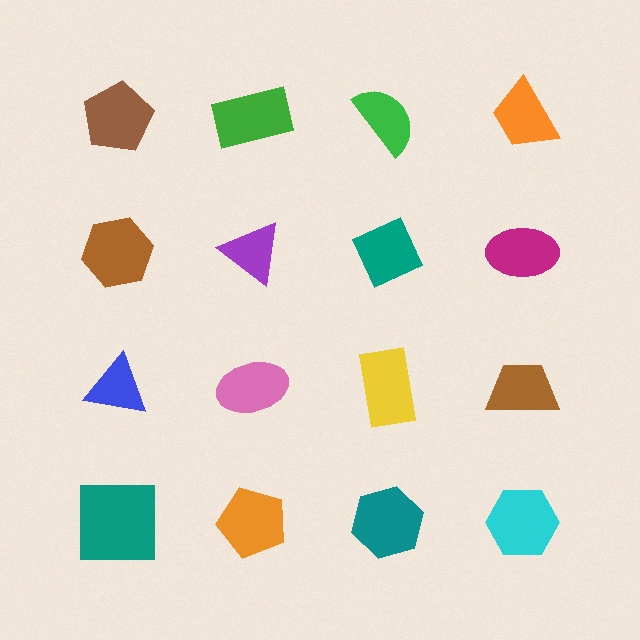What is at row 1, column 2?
A green rectangle.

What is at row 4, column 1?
A teal square.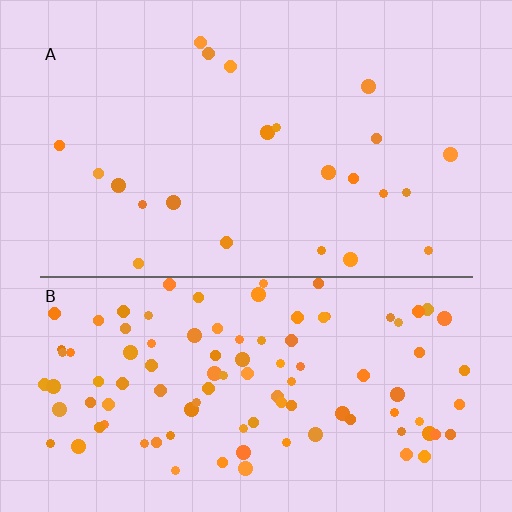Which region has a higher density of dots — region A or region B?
B (the bottom).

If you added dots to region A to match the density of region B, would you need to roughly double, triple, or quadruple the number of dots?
Approximately quadruple.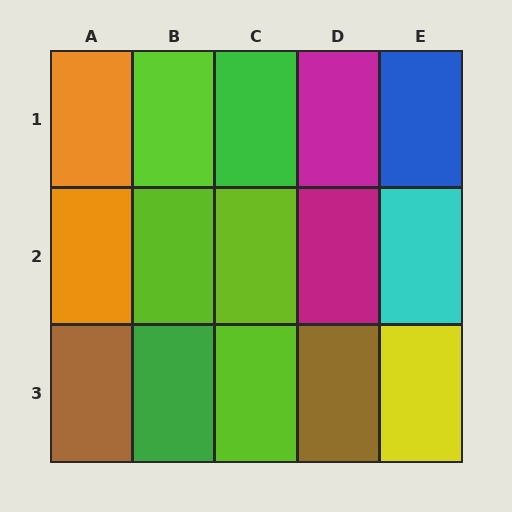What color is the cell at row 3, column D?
Brown.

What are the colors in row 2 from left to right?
Orange, lime, lime, magenta, cyan.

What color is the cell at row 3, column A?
Brown.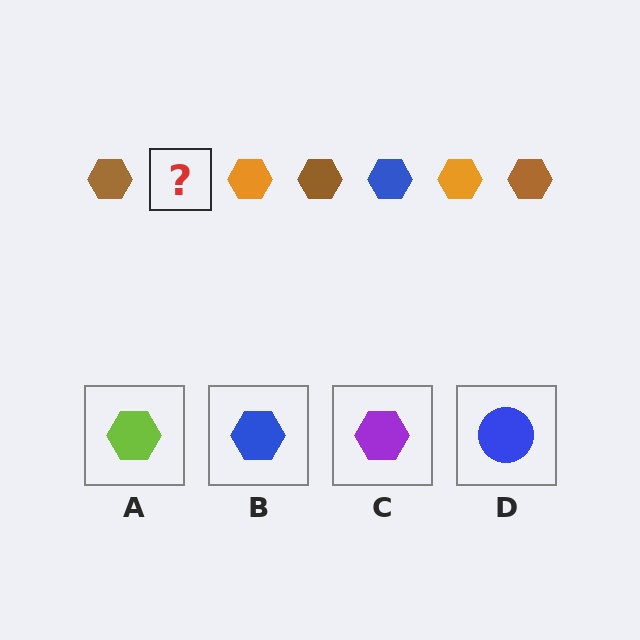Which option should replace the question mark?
Option B.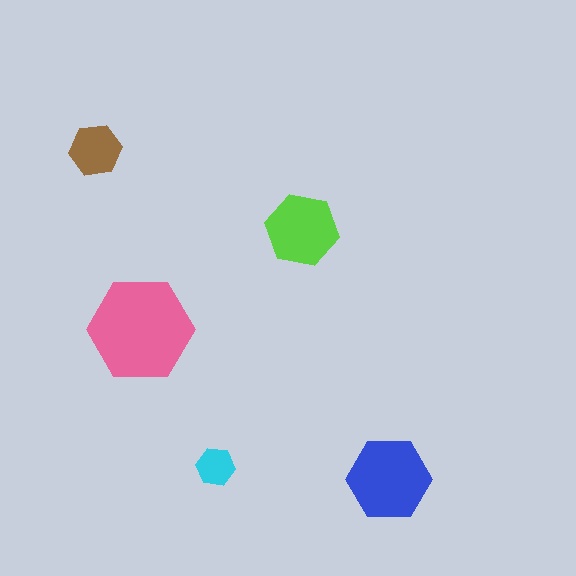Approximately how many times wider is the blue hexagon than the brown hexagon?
About 1.5 times wider.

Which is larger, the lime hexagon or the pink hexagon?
The pink one.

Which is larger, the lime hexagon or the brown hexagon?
The lime one.